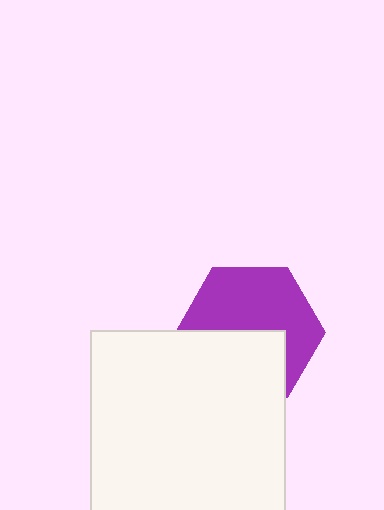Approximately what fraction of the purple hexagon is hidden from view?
Roughly 43% of the purple hexagon is hidden behind the white square.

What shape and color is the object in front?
The object in front is a white square.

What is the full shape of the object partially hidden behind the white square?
The partially hidden object is a purple hexagon.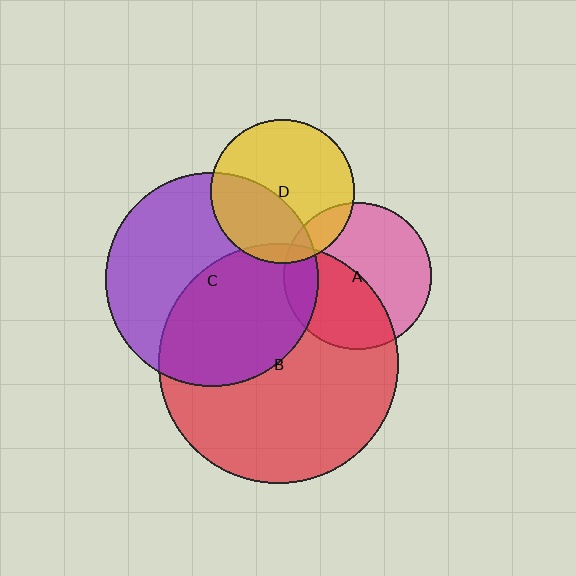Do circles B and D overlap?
Yes.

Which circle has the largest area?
Circle B (red).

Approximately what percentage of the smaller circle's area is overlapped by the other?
Approximately 5%.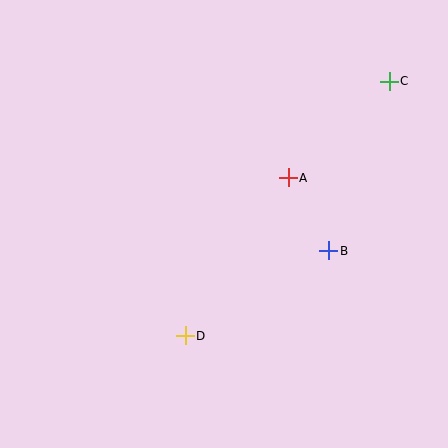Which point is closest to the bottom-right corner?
Point B is closest to the bottom-right corner.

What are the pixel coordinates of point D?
Point D is at (185, 336).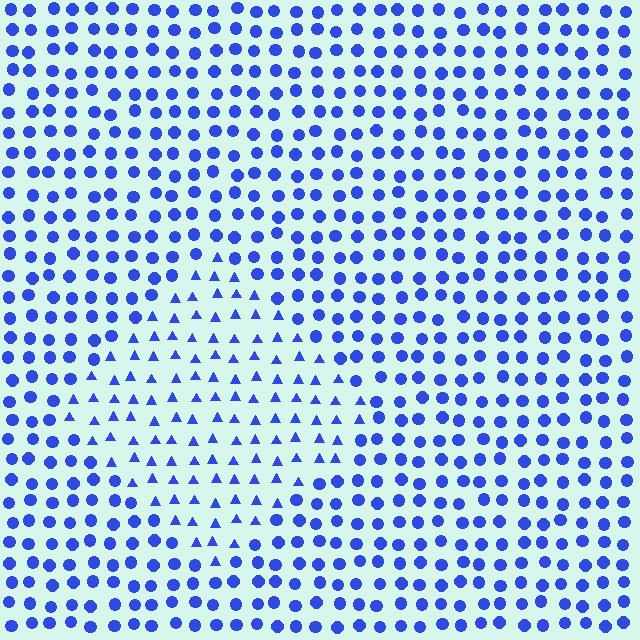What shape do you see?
I see a diamond.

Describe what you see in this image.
The image is filled with small blue elements arranged in a uniform grid. A diamond-shaped region contains triangles, while the surrounding area contains circles. The boundary is defined purely by the change in element shape.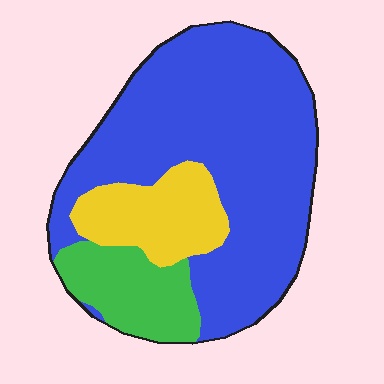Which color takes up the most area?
Blue, at roughly 70%.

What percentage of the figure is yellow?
Yellow takes up less than a sixth of the figure.